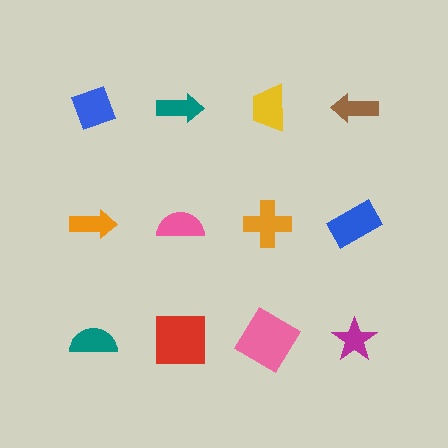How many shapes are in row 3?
4 shapes.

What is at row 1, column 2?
A teal arrow.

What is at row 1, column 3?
A yellow trapezoid.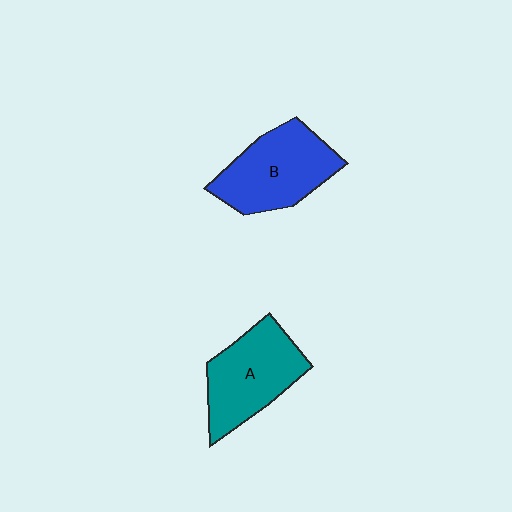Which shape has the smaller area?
Shape A (teal).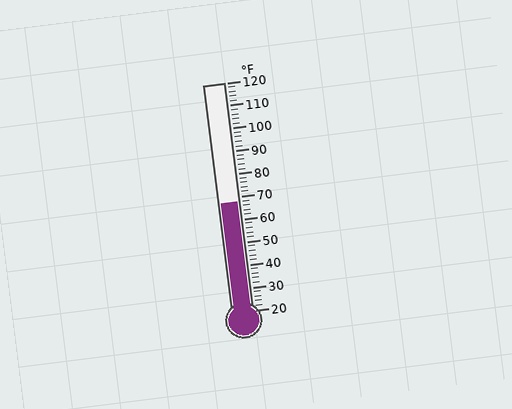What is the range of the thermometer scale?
The thermometer scale ranges from 20°F to 120°F.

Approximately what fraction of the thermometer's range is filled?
The thermometer is filled to approximately 50% of its range.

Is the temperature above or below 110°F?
The temperature is below 110°F.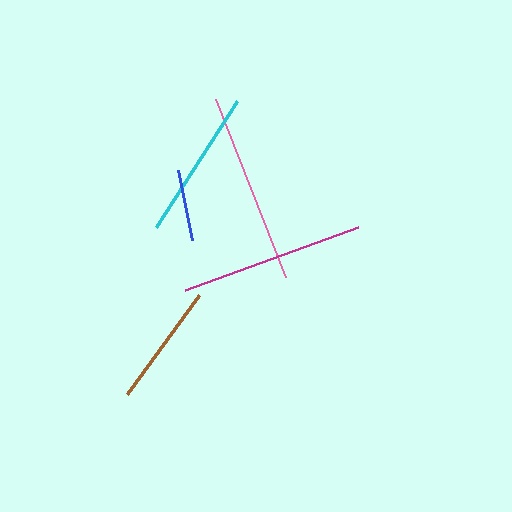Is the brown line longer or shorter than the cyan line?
The cyan line is longer than the brown line.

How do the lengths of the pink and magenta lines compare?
The pink and magenta lines are approximately the same length.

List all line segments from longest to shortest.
From longest to shortest: pink, magenta, cyan, brown, blue.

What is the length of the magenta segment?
The magenta segment is approximately 184 pixels long.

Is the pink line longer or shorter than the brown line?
The pink line is longer than the brown line.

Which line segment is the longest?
The pink line is the longest at approximately 192 pixels.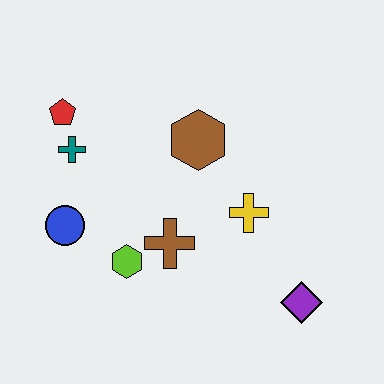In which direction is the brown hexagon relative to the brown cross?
The brown hexagon is above the brown cross.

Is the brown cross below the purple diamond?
No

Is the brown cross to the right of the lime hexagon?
Yes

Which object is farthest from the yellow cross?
The red pentagon is farthest from the yellow cross.